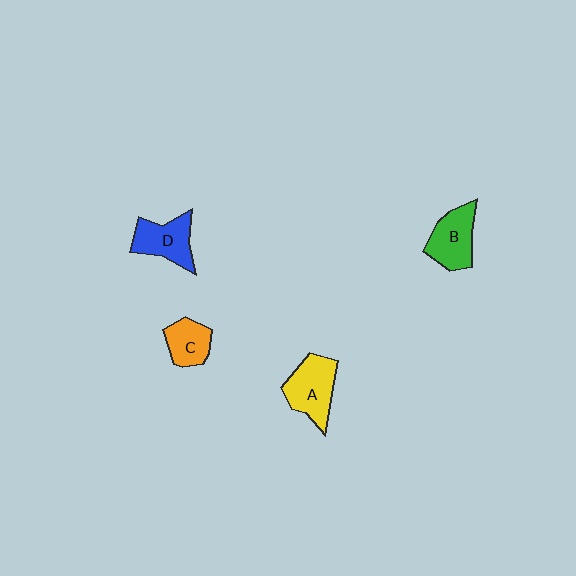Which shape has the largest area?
Shape A (yellow).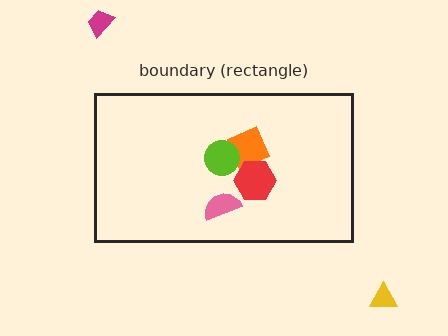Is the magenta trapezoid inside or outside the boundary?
Outside.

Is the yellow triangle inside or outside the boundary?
Outside.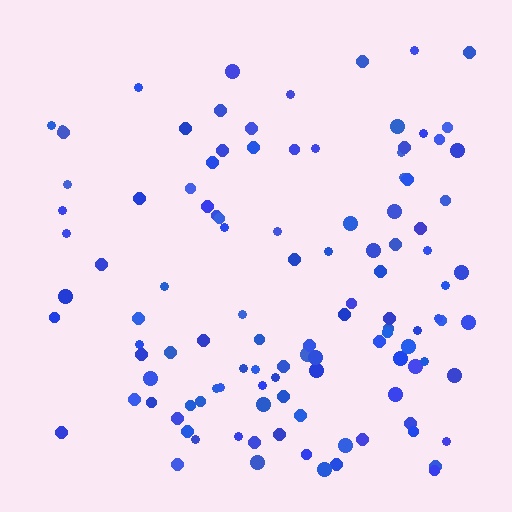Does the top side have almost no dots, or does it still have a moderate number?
Still a moderate number, just noticeably fewer than the bottom.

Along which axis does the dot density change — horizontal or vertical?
Vertical.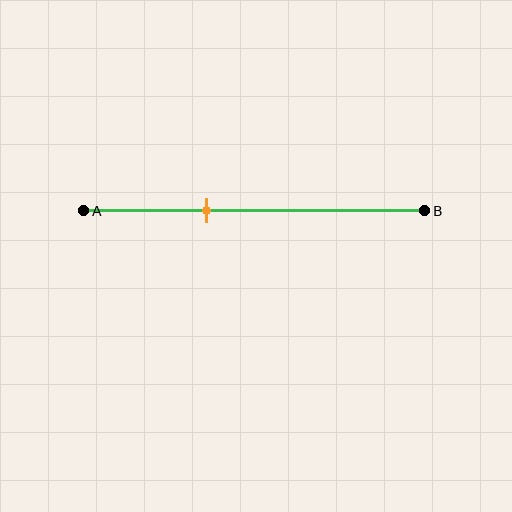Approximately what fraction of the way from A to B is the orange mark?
The orange mark is approximately 35% of the way from A to B.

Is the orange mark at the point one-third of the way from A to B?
Yes, the mark is approximately at the one-third point.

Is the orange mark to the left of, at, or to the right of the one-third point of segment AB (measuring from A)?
The orange mark is approximately at the one-third point of segment AB.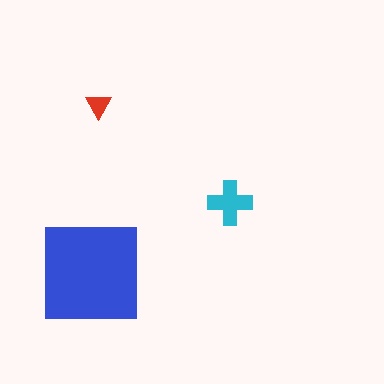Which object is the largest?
The blue square.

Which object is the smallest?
The red triangle.